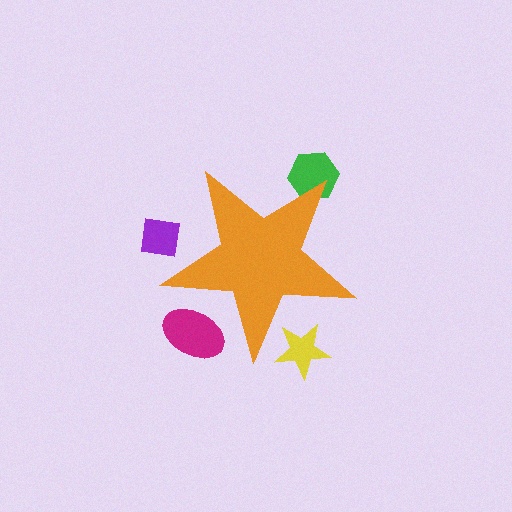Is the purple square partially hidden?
Yes, the purple square is partially hidden behind the orange star.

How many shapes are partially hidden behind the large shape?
4 shapes are partially hidden.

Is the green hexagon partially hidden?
Yes, the green hexagon is partially hidden behind the orange star.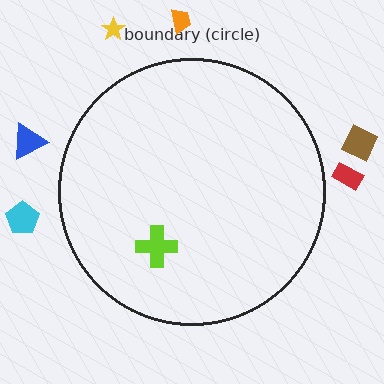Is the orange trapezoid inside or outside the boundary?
Outside.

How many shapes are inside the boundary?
1 inside, 6 outside.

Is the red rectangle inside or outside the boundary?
Outside.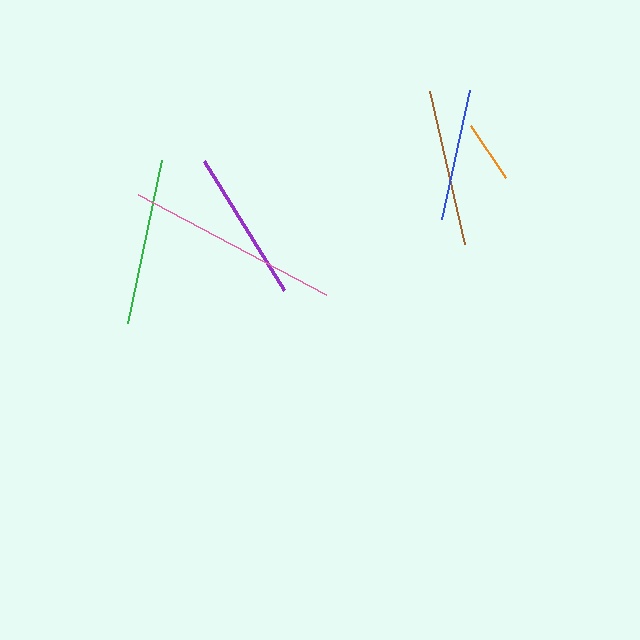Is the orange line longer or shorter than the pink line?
The pink line is longer than the orange line.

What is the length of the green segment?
The green segment is approximately 167 pixels long.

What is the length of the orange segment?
The orange segment is approximately 63 pixels long.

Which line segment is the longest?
The pink line is the longest at approximately 213 pixels.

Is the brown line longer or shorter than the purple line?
The brown line is longer than the purple line.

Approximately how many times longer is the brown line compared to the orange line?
The brown line is approximately 2.5 times the length of the orange line.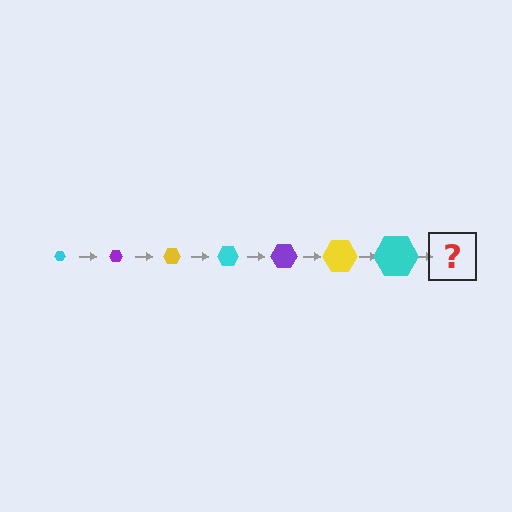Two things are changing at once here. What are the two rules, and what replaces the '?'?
The two rules are that the hexagon grows larger each step and the color cycles through cyan, purple, and yellow. The '?' should be a purple hexagon, larger than the previous one.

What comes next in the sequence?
The next element should be a purple hexagon, larger than the previous one.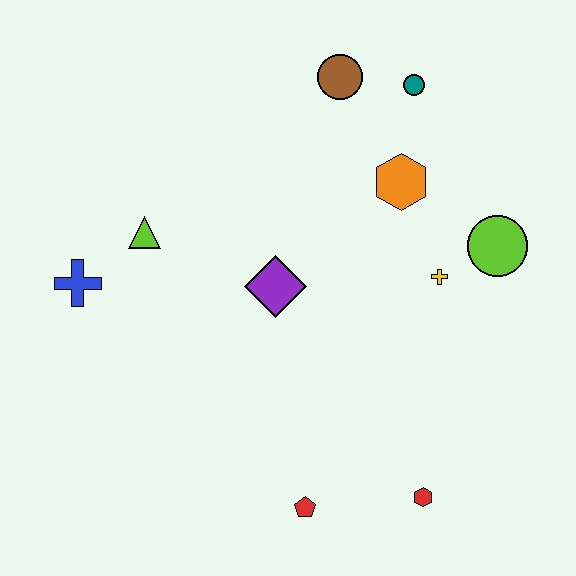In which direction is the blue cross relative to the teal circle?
The blue cross is to the left of the teal circle.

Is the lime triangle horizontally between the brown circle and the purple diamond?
No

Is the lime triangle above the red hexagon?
Yes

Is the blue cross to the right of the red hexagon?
No